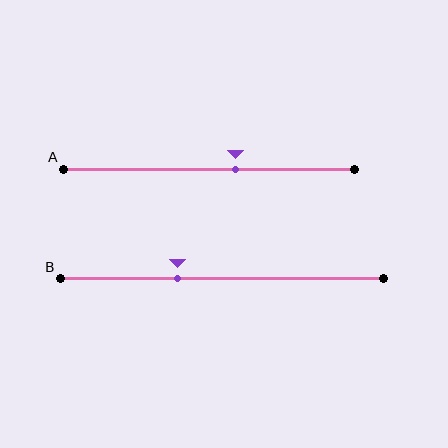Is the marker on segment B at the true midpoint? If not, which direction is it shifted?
No, the marker on segment B is shifted to the left by about 14% of the segment length.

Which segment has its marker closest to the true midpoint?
Segment A has its marker closest to the true midpoint.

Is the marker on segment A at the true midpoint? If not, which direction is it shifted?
No, the marker on segment A is shifted to the right by about 9% of the segment length.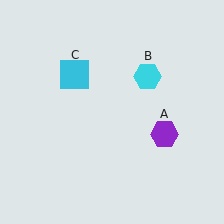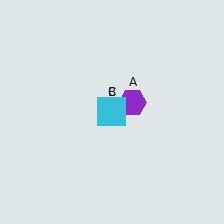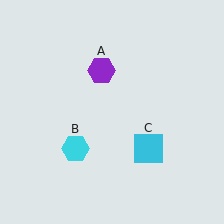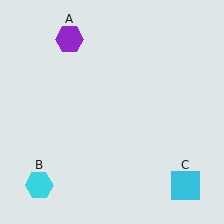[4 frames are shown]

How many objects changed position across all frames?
3 objects changed position: purple hexagon (object A), cyan hexagon (object B), cyan square (object C).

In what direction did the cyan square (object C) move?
The cyan square (object C) moved down and to the right.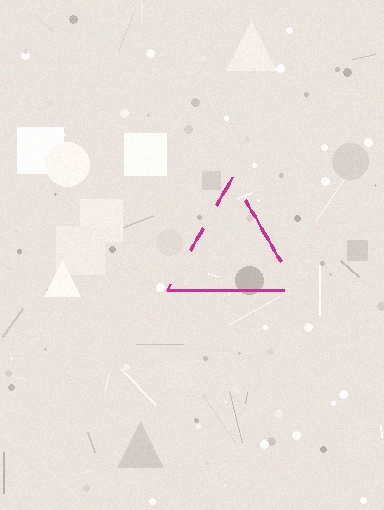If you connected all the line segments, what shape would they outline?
They would outline a triangle.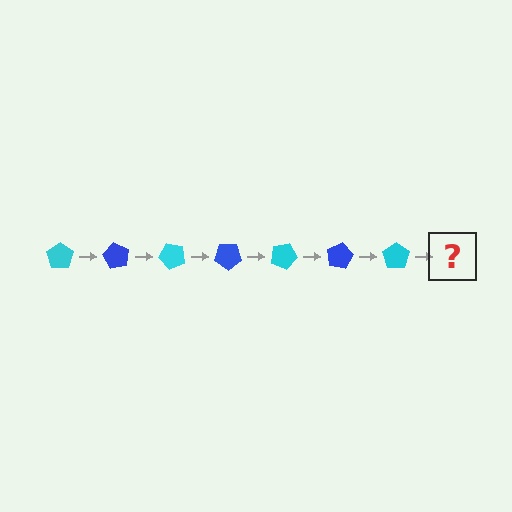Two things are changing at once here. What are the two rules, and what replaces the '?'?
The two rules are that it rotates 60 degrees each step and the color cycles through cyan and blue. The '?' should be a blue pentagon, rotated 420 degrees from the start.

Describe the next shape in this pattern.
It should be a blue pentagon, rotated 420 degrees from the start.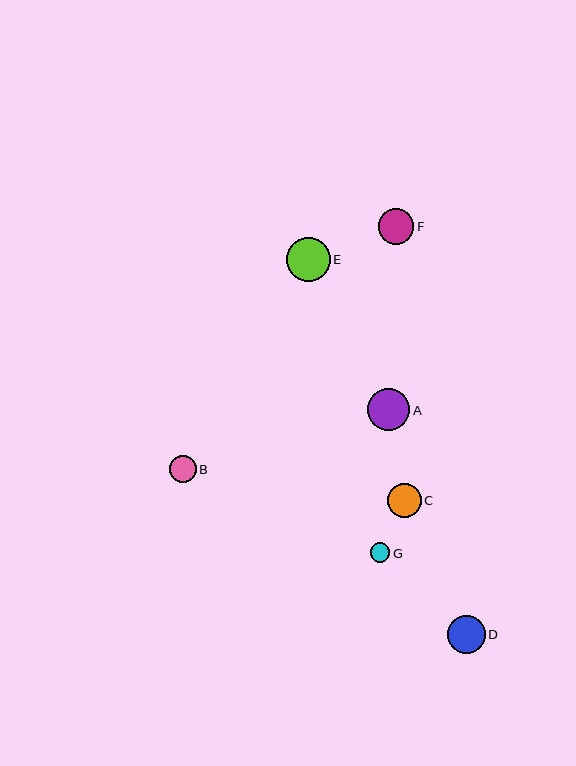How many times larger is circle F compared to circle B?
Circle F is approximately 1.3 times the size of circle B.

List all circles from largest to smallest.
From largest to smallest: E, A, D, F, C, B, G.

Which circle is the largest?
Circle E is the largest with a size of approximately 44 pixels.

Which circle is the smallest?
Circle G is the smallest with a size of approximately 19 pixels.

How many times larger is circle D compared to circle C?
Circle D is approximately 1.1 times the size of circle C.